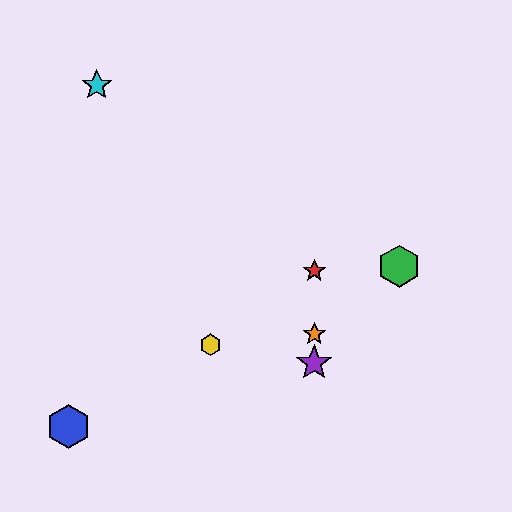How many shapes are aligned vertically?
3 shapes (the red star, the purple star, the orange star) are aligned vertically.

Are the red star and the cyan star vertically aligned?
No, the red star is at x≈314 and the cyan star is at x≈97.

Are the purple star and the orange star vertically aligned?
Yes, both are at x≈314.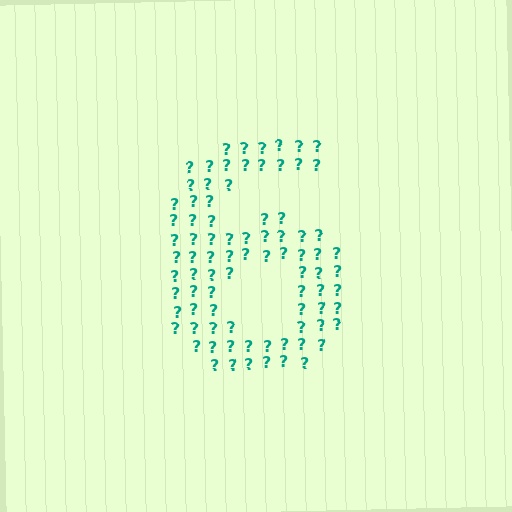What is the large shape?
The large shape is the digit 6.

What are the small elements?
The small elements are question marks.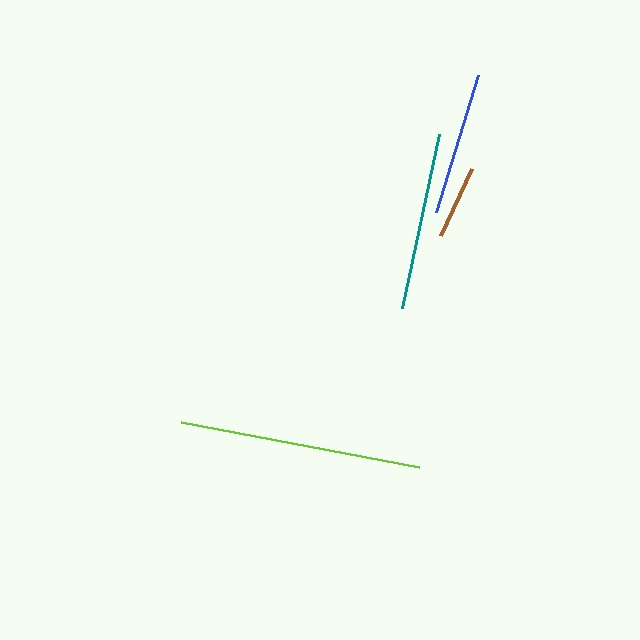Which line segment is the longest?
The lime line is the longest at approximately 242 pixels.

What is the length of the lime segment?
The lime segment is approximately 242 pixels long.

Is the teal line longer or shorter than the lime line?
The lime line is longer than the teal line.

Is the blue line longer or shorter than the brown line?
The blue line is longer than the brown line.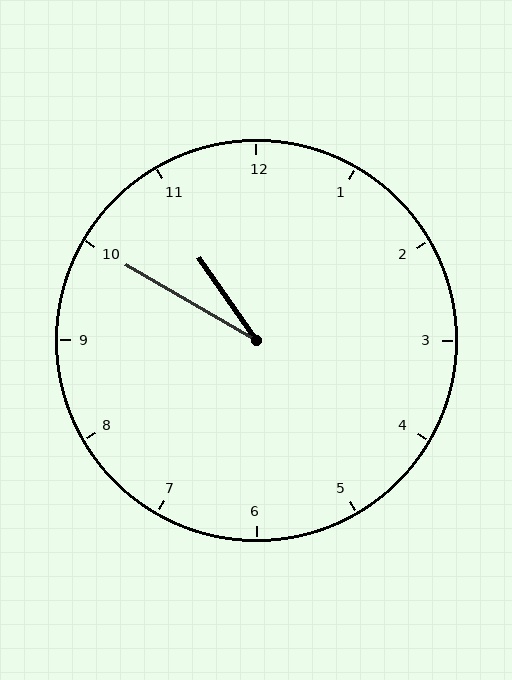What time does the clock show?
10:50.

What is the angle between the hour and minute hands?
Approximately 25 degrees.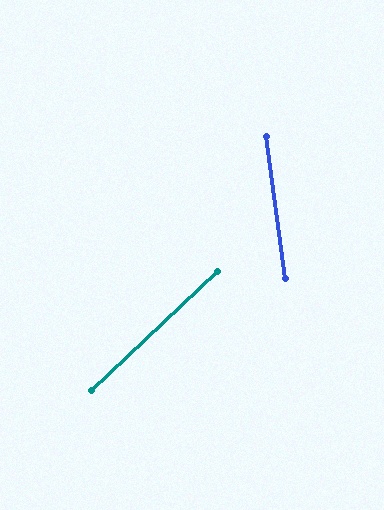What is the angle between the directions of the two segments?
Approximately 55 degrees.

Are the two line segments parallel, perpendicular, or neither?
Neither parallel nor perpendicular — they differ by about 55°.